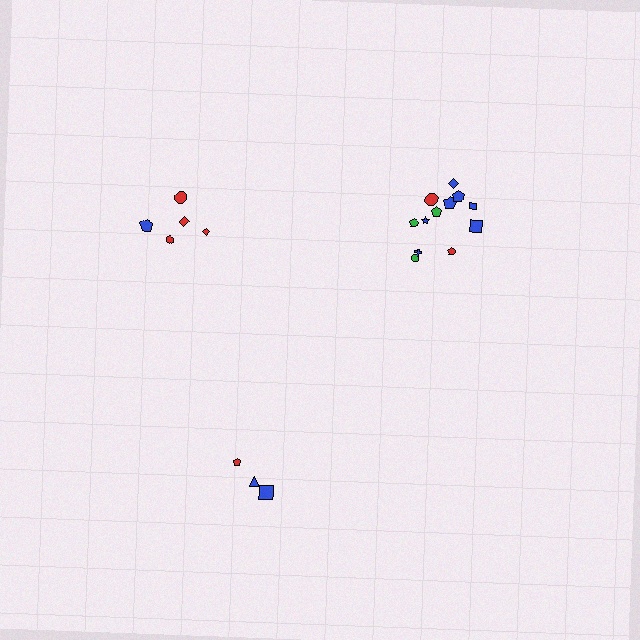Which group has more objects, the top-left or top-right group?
The top-right group.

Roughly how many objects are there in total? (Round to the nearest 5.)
Roughly 20 objects in total.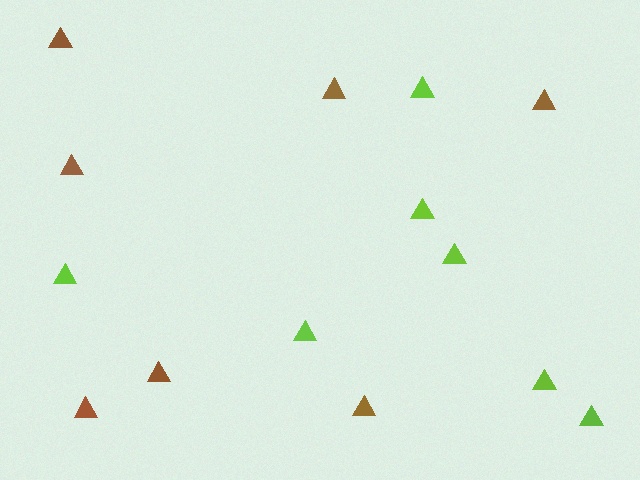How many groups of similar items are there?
There are 2 groups: one group of brown triangles (7) and one group of lime triangles (7).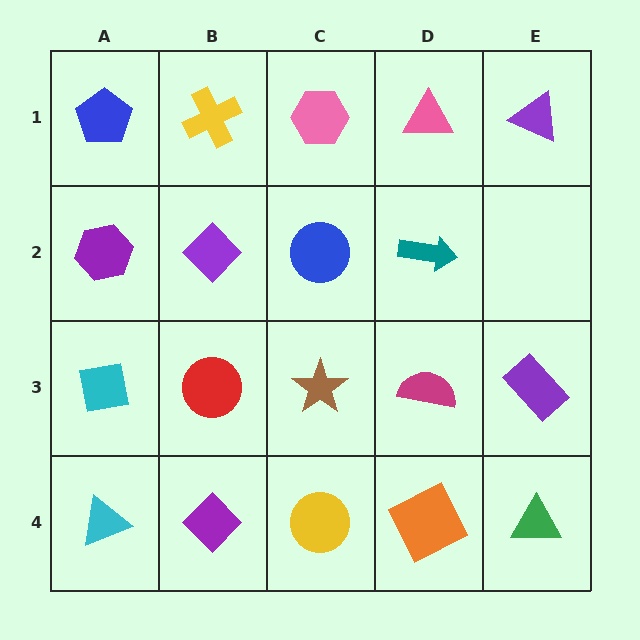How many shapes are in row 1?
5 shapes.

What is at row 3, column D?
A magenta semicircle.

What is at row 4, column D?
An orange square.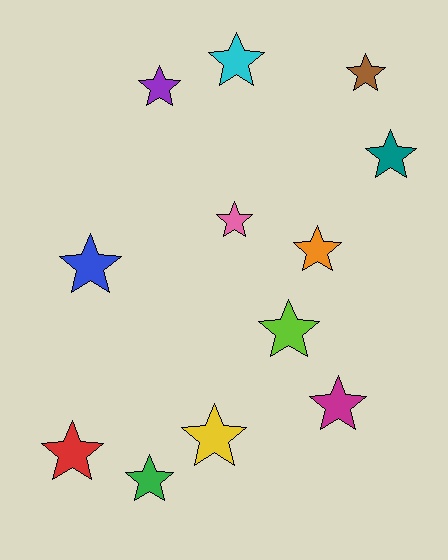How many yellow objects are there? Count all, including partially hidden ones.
There is 1 yellow object.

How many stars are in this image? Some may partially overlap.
There are 12 stars.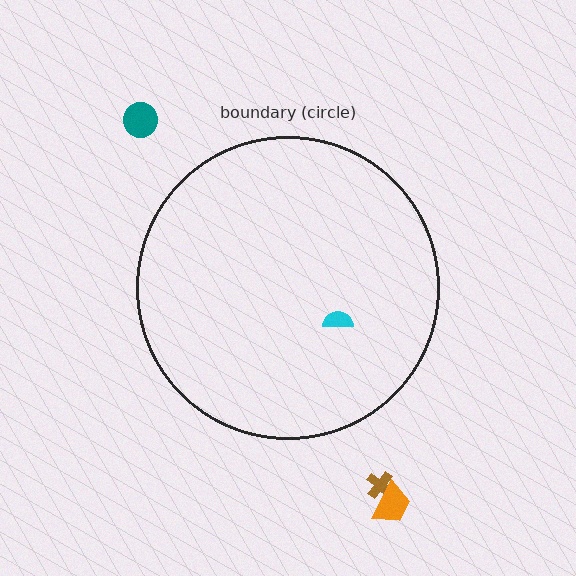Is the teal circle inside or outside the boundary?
Outside.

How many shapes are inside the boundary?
1 inside, 3 outside.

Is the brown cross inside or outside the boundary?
Outside.